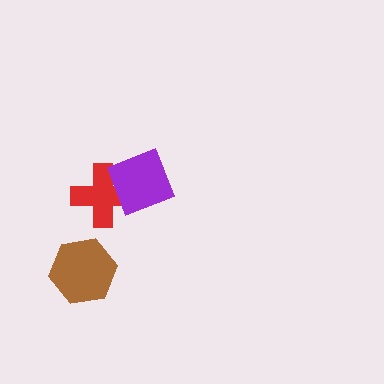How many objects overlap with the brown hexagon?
0 objects overlap with the brown hexagon.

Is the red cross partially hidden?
Yes, it is partially covered by another shape.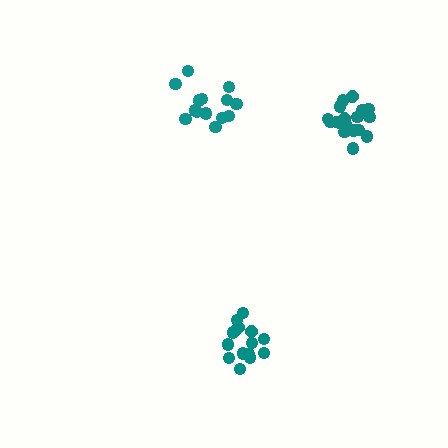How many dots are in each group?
Group 1: 14 dots, Group 2: 15 dots, Group 3: 18 dots (47 total).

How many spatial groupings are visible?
There are 3 spatial groupings.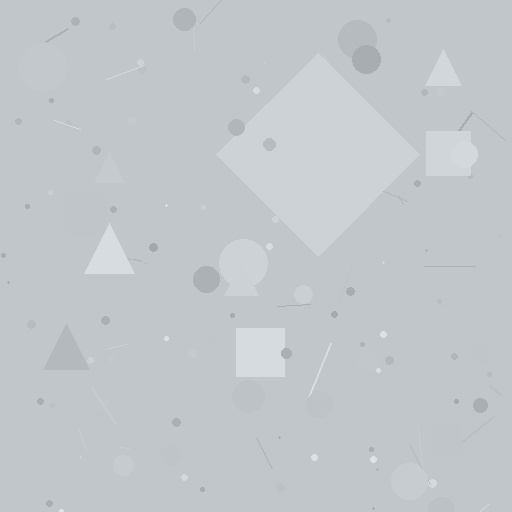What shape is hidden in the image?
A diamond is hidden in the image.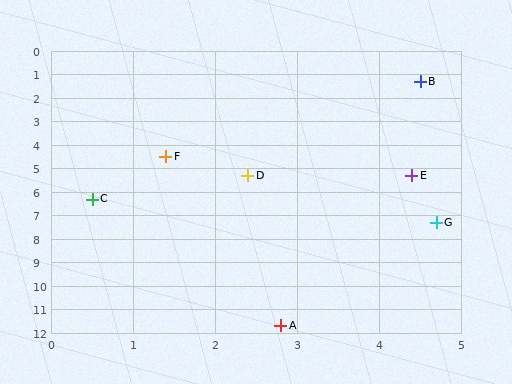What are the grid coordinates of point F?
Point F is at approximately (1.4, 4.5).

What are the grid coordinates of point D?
Point D is at approximately (2.4, 5.3).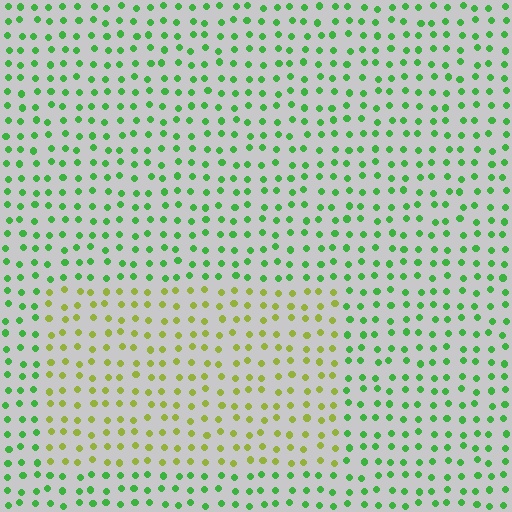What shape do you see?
I see a rectangle.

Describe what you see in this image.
The image is filled with small green elements in a uniform arrangement. A rectangle-shaped region is visible where the elements are tinted to a slightly different hue, forming a subtle color boundary.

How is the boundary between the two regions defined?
The boundary is defined purely by a slight shift in hue (about 45 degrees). Spacing, size, and orientation are identical on both sides.